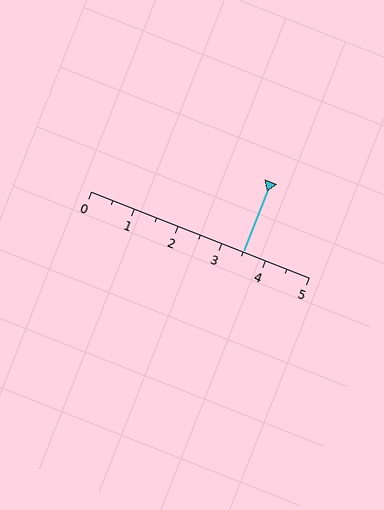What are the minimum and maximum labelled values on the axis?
The axis runs from 0 to 5.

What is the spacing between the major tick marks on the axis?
The major ticks are spaced 1 apart.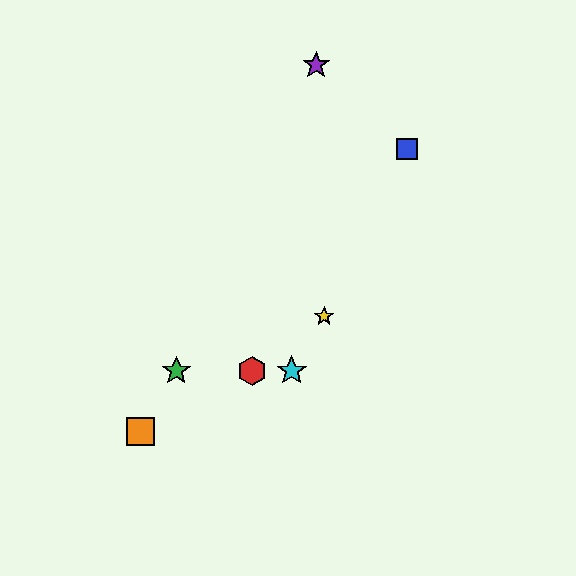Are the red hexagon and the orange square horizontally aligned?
No, the red hexagon is at y≈371 and the orange square is at y≈431.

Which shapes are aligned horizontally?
The red hexagon, the green star, the cyan star are aligned horizontally.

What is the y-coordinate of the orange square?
The orange square is at y≈431.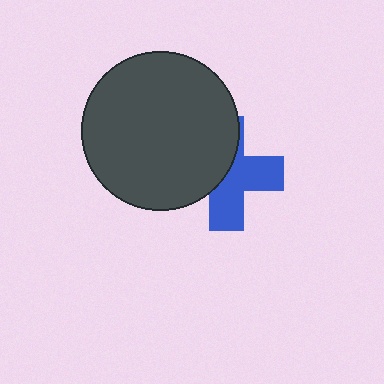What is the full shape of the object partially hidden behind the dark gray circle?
The partially hidden object is a blue cross.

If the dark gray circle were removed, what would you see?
You would see the complete blue cross.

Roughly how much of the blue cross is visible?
About half of it is visible (roughly 53%).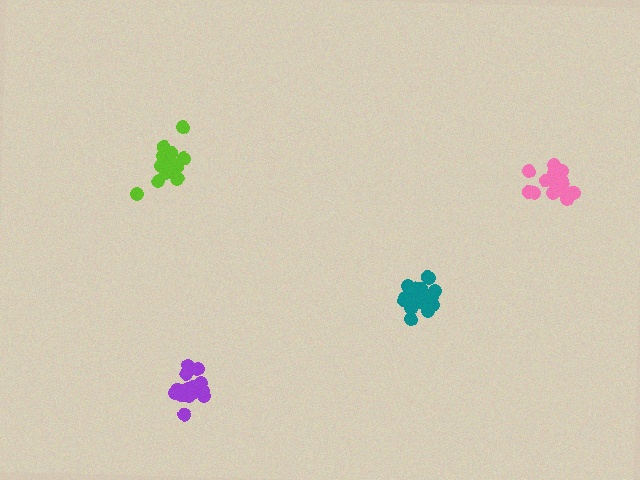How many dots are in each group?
Group 1: 19 dots, Group 2: 15 dots, Group 3: 17 dots, Group 4: 17 dots (68 total).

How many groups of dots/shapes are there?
There are 4 groups.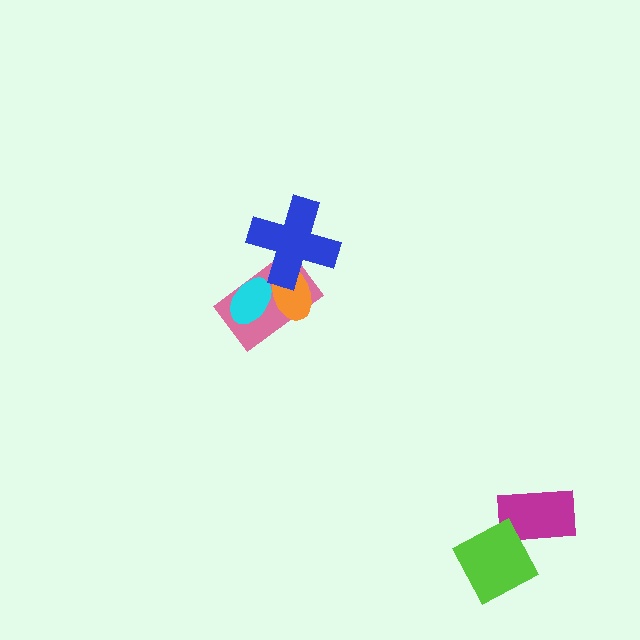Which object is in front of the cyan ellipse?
The orange ellipse is in front of the cyan ellipse.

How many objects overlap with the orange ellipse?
3 objects overlap with the orange ellipse.